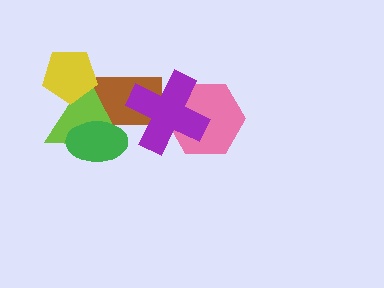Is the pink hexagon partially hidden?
Yes, it is partially covered by another shape.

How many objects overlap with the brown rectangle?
4 objects overlap with the brown rectangle.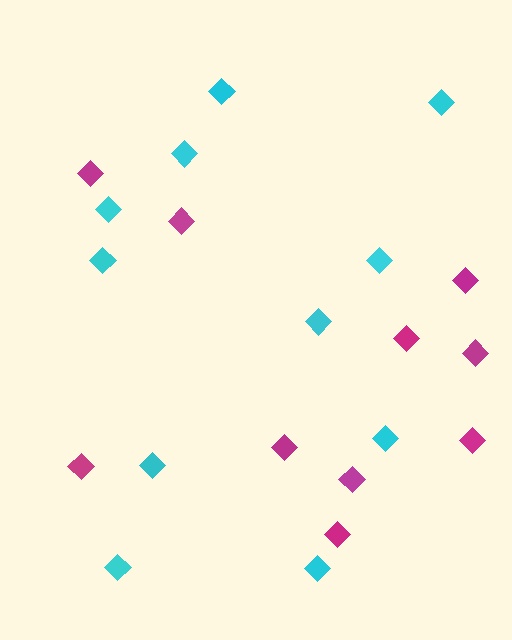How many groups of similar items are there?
There are 2 groups: one group of cyan diamonds (11) and one group of magenta diamonds (10).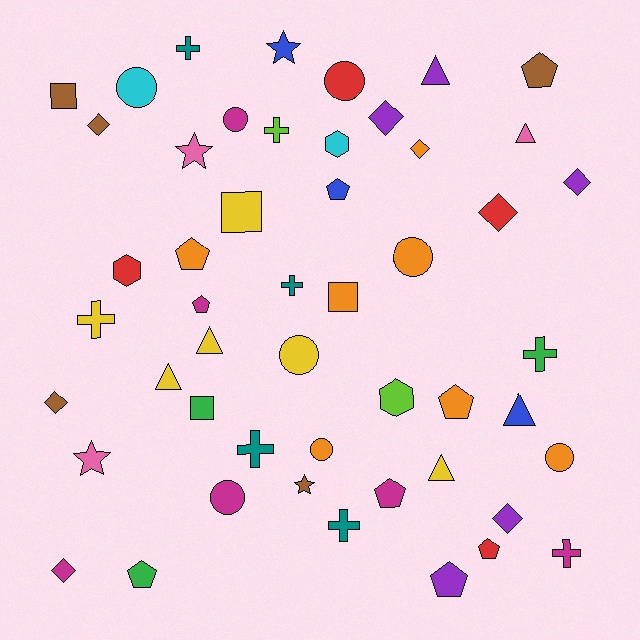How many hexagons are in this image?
There are 3 hexagons.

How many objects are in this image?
There are 50 objects.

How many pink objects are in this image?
There are 3 pink objects.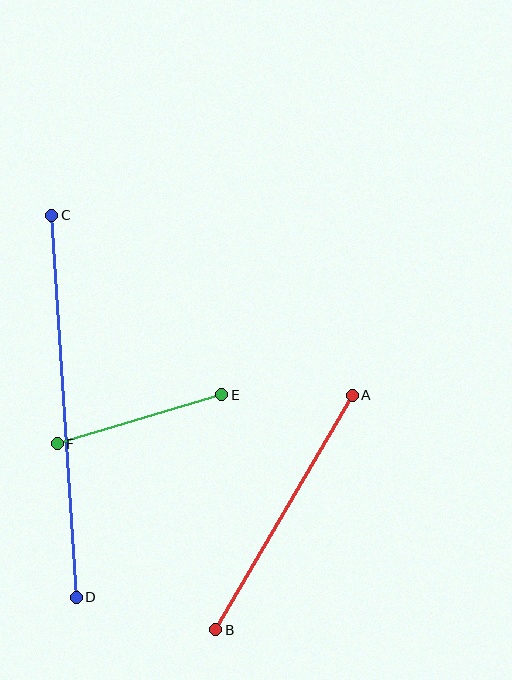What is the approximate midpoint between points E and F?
The midpoint is at approximately (140, 419) pixels.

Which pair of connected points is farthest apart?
Points C and D are farthest apart.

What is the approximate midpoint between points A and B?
The midpoint is at approximately (284, 513) pixels.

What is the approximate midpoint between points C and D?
The midpoint is at approximately (64, 406) pixels.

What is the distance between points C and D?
The distance is approximately 383 pixels.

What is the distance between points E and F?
The distance is approximately 171 pixels.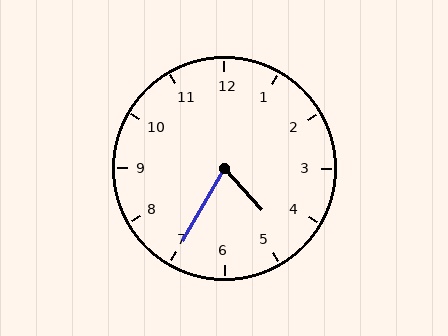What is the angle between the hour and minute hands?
Approximately 72 degrees.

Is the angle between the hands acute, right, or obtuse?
It is acute.